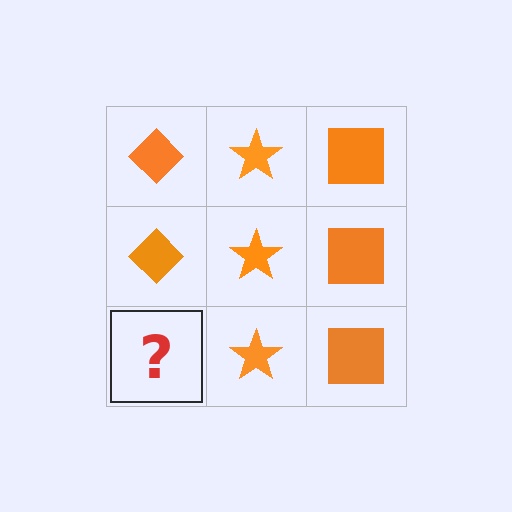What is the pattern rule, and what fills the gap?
The rule is that each column has a consistent shape. The gap should be filled with an orange diamond.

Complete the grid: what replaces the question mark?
The question mark should be replaced with an orange diamond.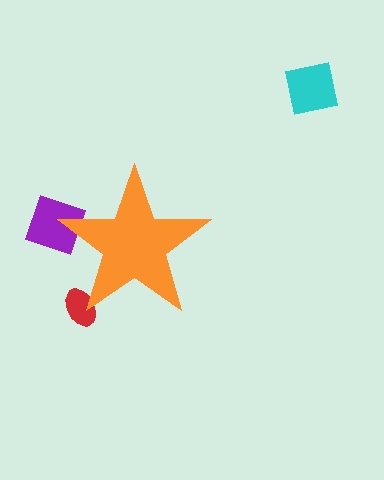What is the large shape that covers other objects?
An orange star.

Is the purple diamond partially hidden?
Yes, the purple diamond is partially hidden behind the orange star.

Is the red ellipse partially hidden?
Yes, the red ellipse is partially hidden behind the orange star.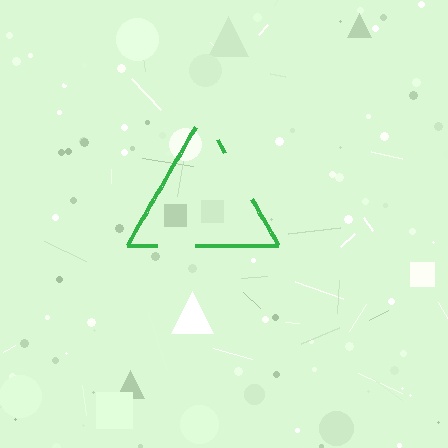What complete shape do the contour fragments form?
The contour fragments form a triangle.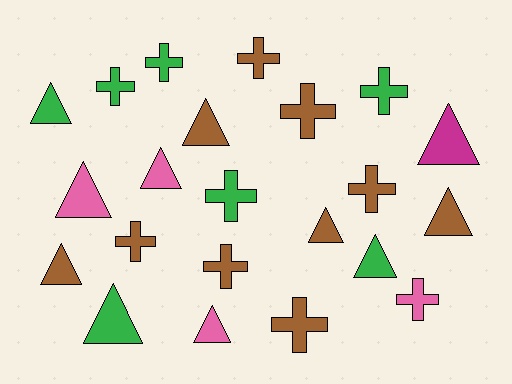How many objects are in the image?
There are 22 objects.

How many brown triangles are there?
There are 4 brown triangles.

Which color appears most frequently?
Brown, with 10 objects.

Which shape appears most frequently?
Triangle, with 11 objects.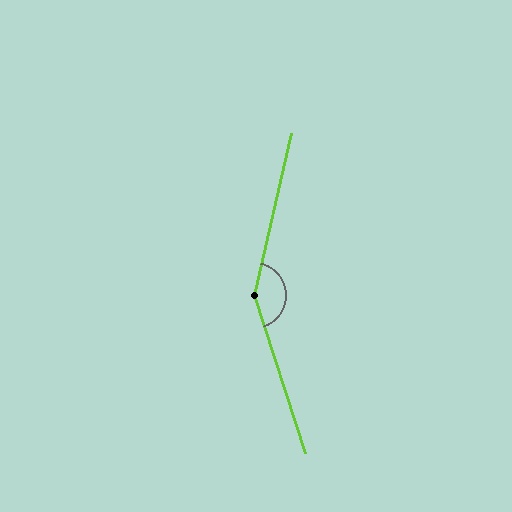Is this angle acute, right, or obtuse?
It is obtuse.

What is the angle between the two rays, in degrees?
Approximately 149 degrees.